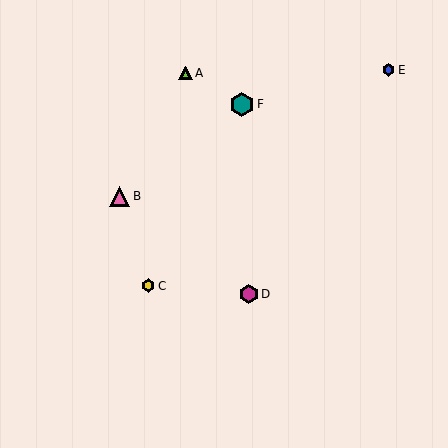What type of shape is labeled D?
Shape D is a magenta hexagon.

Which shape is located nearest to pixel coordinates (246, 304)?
The magenta hexagon (labeled D) at (249, 294) is nearest to that location.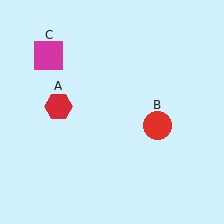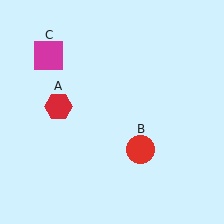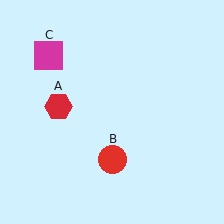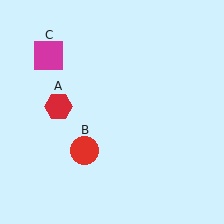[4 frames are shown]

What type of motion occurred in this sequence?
The red circle (object B) rotated clockwise around the center of the scene.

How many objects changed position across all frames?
1 object changed position: red circle (object B).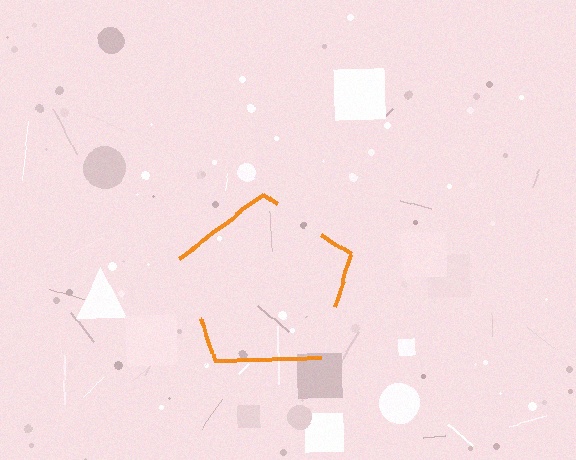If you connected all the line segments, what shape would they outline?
They would outline a pentagon.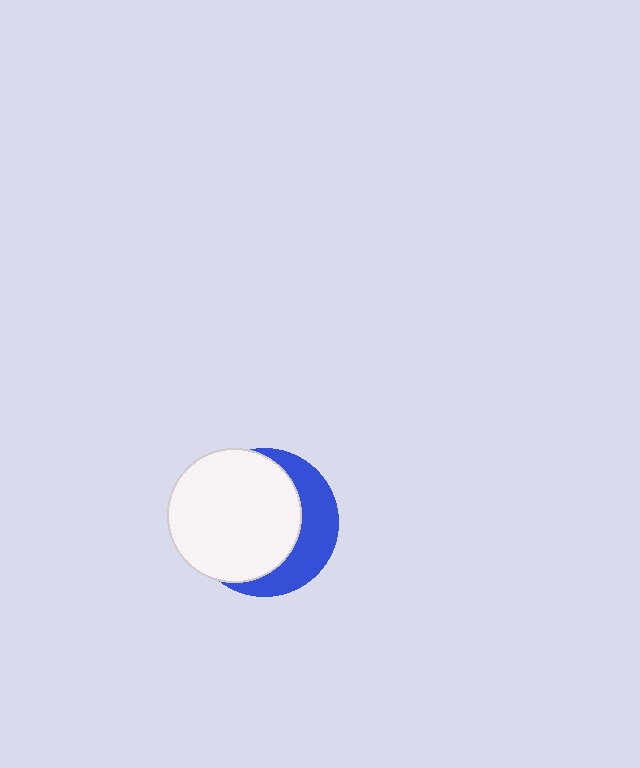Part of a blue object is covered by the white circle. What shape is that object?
It is a circle.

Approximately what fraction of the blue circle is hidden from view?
Roughly 66% of the blue circle is hidden behind the white circle.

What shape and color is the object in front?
The object in front is a white circle.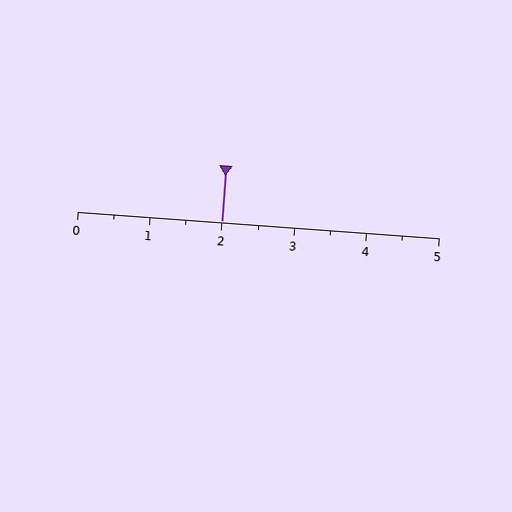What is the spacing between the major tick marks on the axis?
The major ticks are spaced 1 apart.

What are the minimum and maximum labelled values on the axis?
The axis runs from 0 to 5.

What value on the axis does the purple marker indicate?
The marker indicates approximately 2.